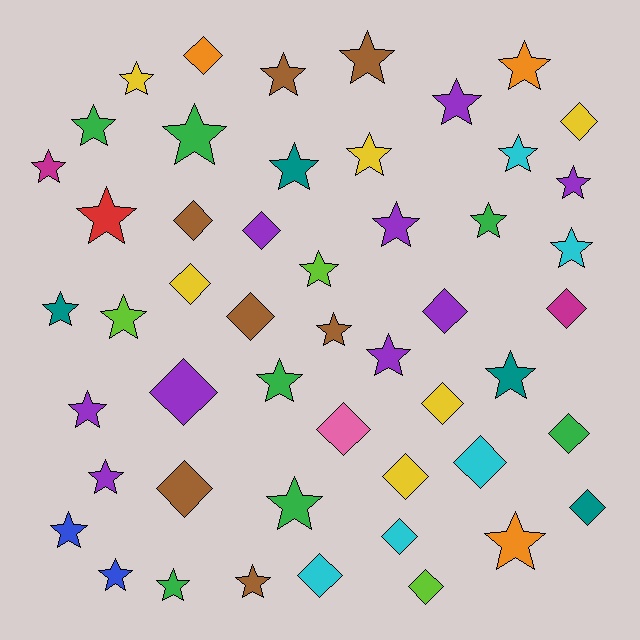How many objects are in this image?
There are 50 objects.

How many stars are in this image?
There are 31 stars.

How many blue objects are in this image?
There are 2 blue objects.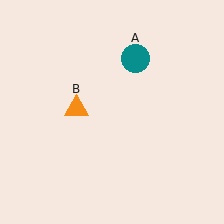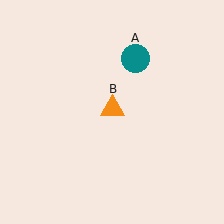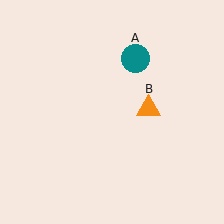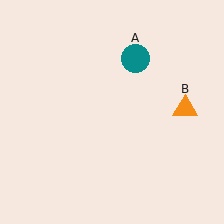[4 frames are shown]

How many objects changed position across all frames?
1 object changed position: orange triangle (object B).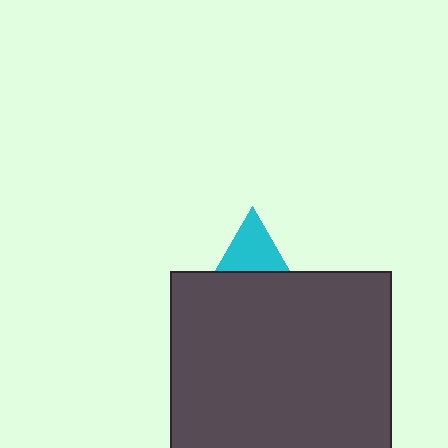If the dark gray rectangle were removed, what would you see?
You would see the complete cyan triangle.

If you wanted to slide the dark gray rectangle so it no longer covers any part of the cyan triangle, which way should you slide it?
Slide it down — that is the most direct way to separate the two shapes.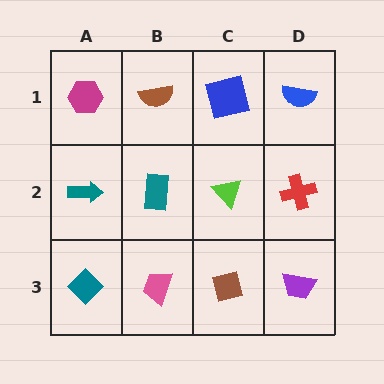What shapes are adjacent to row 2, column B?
A brown semicircle (row 1, column B), a pink trapezoid (row 3, column B), a teal arrow (row 2, column A), a lime triangle (row 2, column C).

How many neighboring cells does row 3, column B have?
3.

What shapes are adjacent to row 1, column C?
A lime triangle (row 2, column C), a brown semicircle (row 1, column B), a blue semicircle (row 1, column D).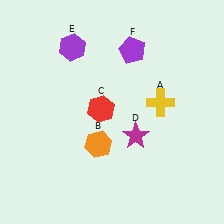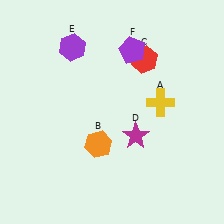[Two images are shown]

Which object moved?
The red hexagon (C) moved up.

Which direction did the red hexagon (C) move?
The red hexagon (C) moved up.